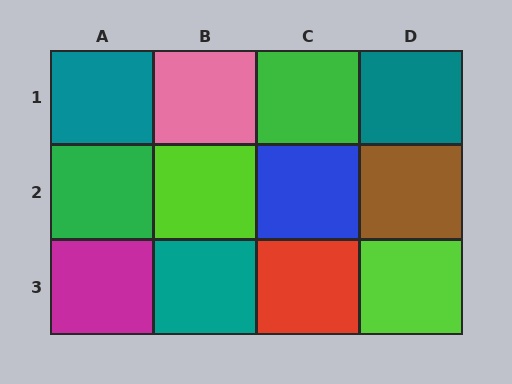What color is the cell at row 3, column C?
Red.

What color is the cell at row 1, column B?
Pink.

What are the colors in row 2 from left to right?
Green, lime, blue, brown.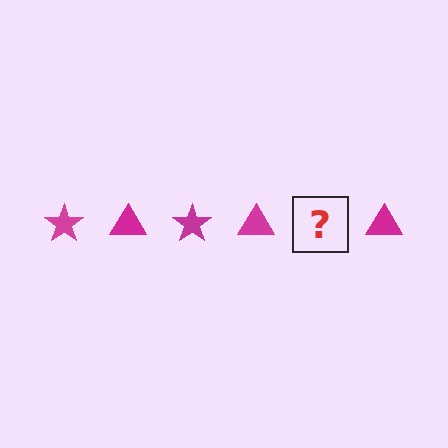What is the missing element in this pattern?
The missing element is a magenta star.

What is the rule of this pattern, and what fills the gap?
The rule is that the pattern cycles through star, triangle shapes in magenta. The gap should be filled with a magenta star.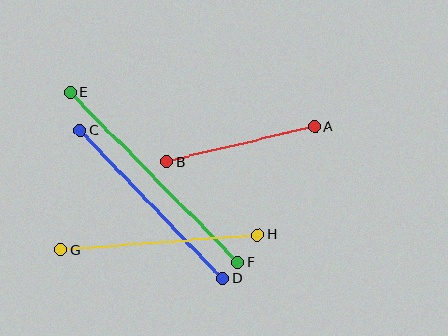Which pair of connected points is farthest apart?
Points E and F are farthest apart.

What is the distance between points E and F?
The distance is approximately 239 pixels.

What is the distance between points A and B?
The distance is approximately 152 pixels.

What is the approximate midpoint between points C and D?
The midpoint is at approximately (151, 204) pixels.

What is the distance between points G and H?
The distance is approximately 197 pixels.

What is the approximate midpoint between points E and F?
The midpoint is at approximately (154, 177) pixels.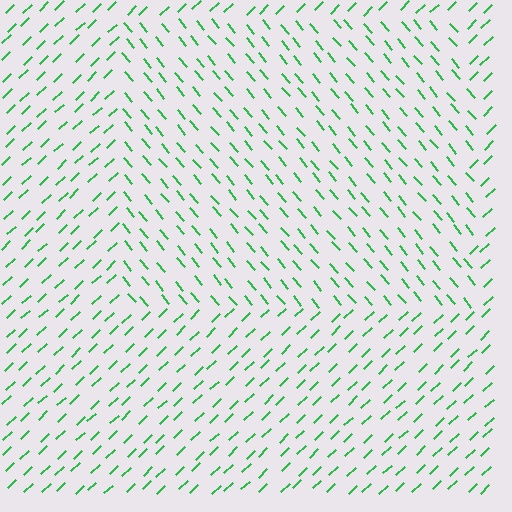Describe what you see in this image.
The image is filled with small green line segments. A rectangle region in the image has lines oriented differently from the surrounding lines, creating a visible texture boundary.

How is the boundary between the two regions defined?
The boundary is defined purely by a change in line orientation (approximately 87 degrees difference). All lines are the same color and thickness.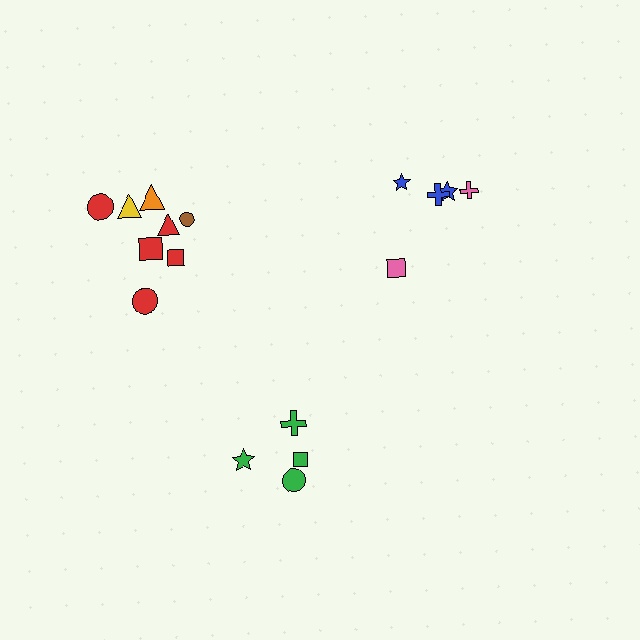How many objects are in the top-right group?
There are 5 objects.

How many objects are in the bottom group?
There are 4 objects.